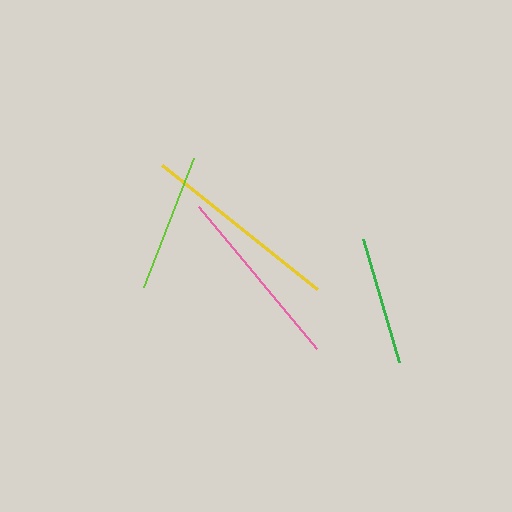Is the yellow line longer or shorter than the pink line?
The yellow line is longer than the pink line.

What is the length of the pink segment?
The pink segment is approximately 185 pixels long.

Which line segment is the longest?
The yellow line is the longest at approximately 199 pixels.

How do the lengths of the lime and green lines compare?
The lime and green lines are approximately the same length.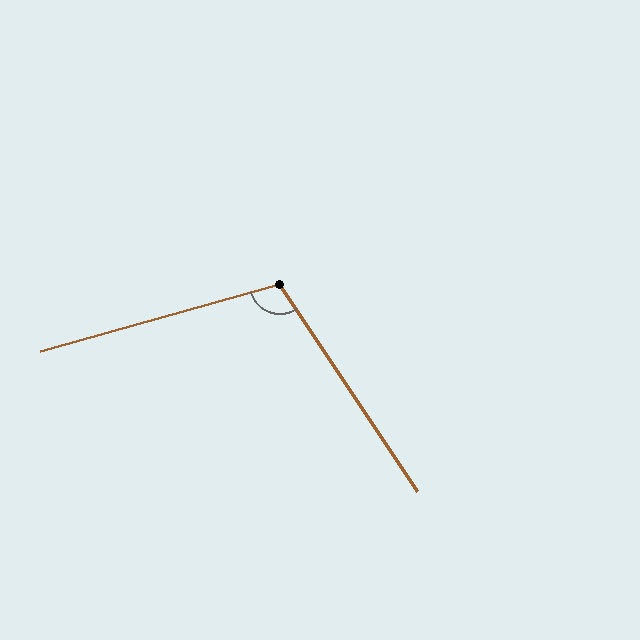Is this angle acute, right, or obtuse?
It is obtuse.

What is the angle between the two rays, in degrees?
Approximately 108 degrees.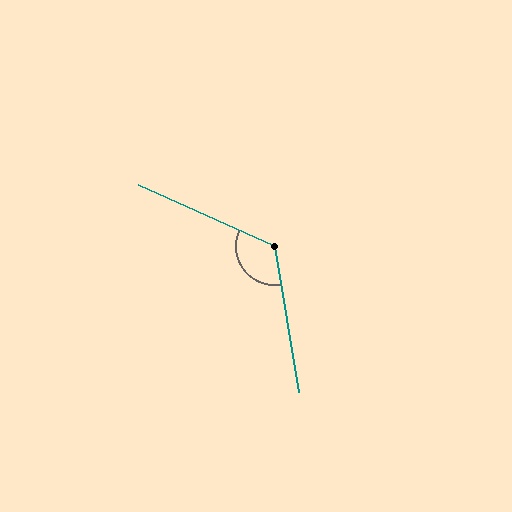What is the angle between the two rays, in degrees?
Approximately 123 degrees.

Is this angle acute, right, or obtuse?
It is obtuse.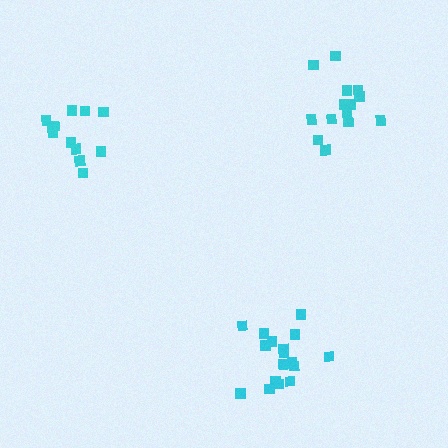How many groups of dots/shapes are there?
There are 3 groups.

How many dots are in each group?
Group 1: 12 dots, Group 2: 14 dots, Group 3: 17 dots (43 total).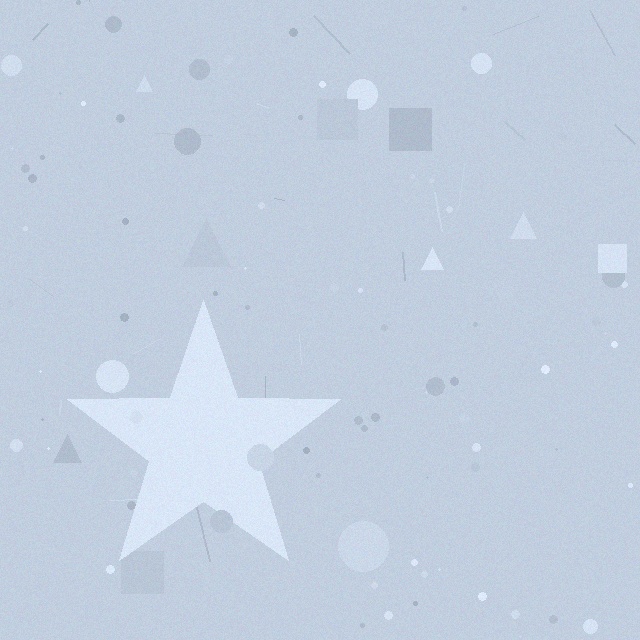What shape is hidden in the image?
A star is hidden in the image.